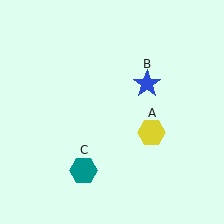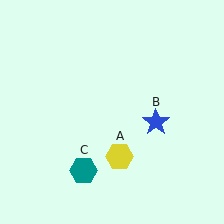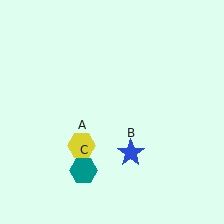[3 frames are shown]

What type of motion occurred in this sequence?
The yellow hexagon (object A), blue star (object B) rotated clockwise around the center of the scene.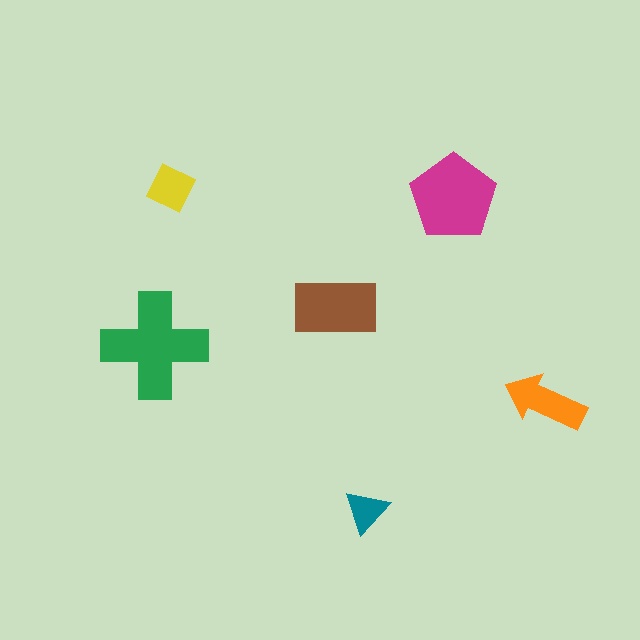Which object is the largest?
The green cross.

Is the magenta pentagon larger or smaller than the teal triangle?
Larger.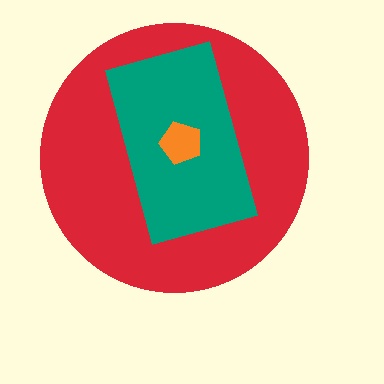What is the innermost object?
The orange pentagon.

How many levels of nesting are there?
3.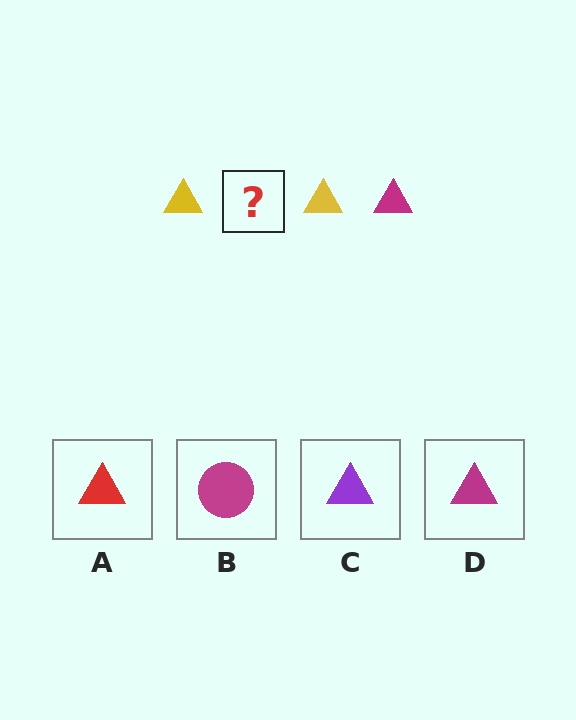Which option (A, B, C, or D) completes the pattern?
D.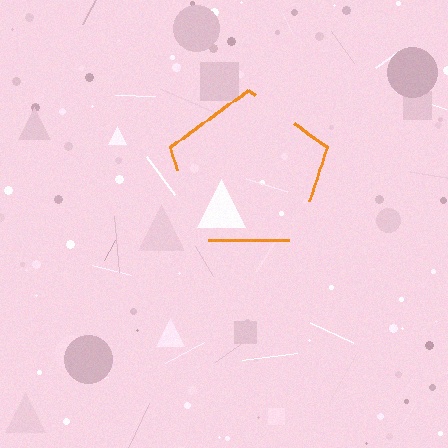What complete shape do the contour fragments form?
The contour fragments form a pentagon.